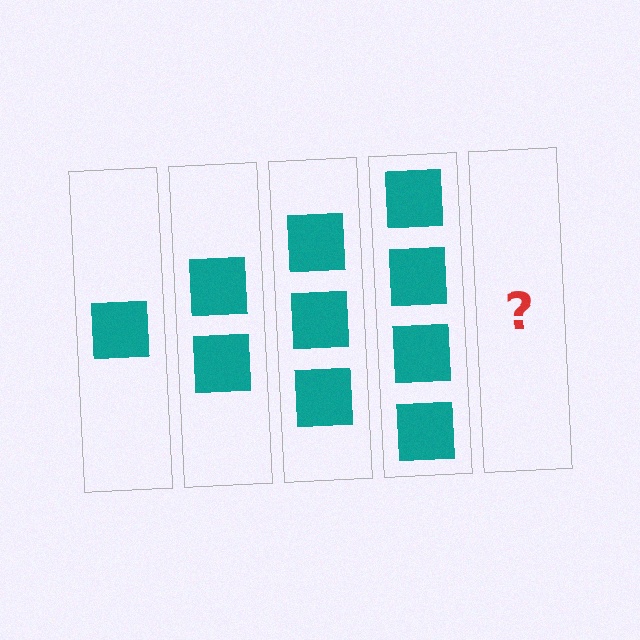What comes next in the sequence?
The next element should be 5 squares.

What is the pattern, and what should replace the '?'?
The pattern is that each step adds one more square. The '?' should be 5 squares.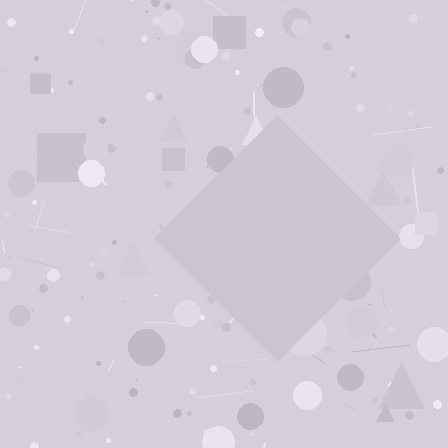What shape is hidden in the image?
A diamond is hidden in the image.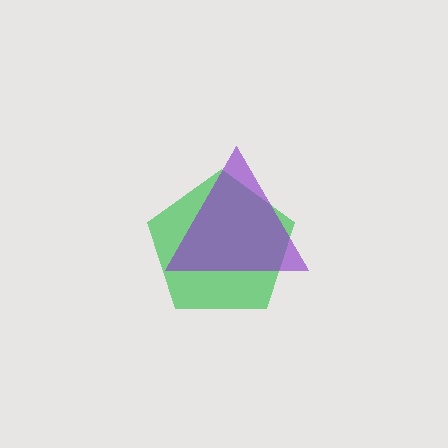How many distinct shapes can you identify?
There are 2 distinct shapes: a green pentagon, a purple triangle.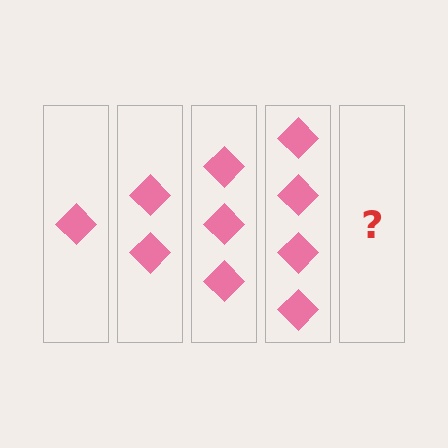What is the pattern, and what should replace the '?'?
The pattern is that each step adds one more diamond. The '?' should be 5 diamonds.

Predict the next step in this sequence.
The next step is 5 diamonds.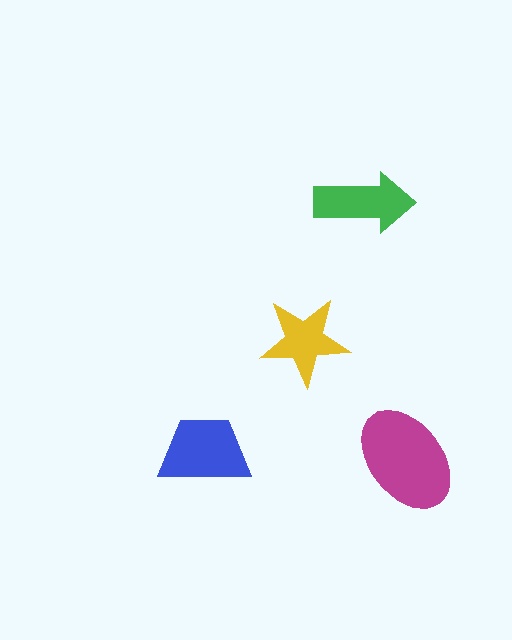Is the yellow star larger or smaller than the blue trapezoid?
Smaller.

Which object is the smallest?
The yellow star.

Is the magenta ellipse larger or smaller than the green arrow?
Larger.